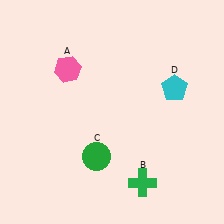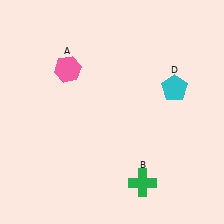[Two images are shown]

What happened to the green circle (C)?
The green circle (C) was removed in Image 2. It was in the bottom-left area of Image 1.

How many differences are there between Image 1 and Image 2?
There is 1 difference between the two images.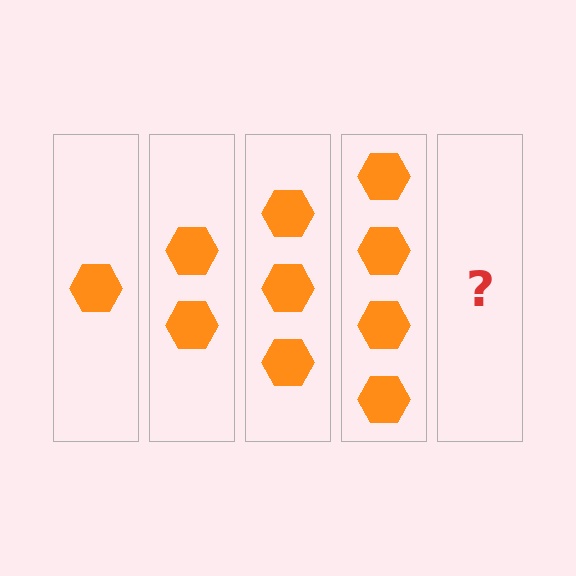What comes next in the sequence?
The next element should be 5 hexagons.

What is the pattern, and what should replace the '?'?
The pattern is that each step adds one more hexagon. The '?' should be 5 hexagons.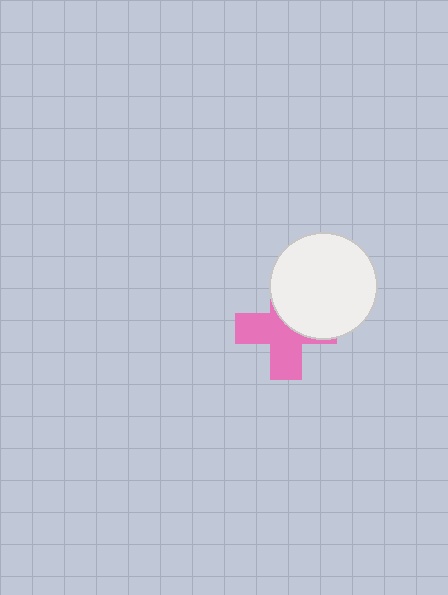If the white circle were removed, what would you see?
You would see the complete pink cross.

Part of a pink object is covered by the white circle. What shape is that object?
It is a cross.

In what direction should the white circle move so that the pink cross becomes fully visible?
The white circle should move toward the upper-right. That is the shortest direction to clear the overlap and leave the pink cross fully visible.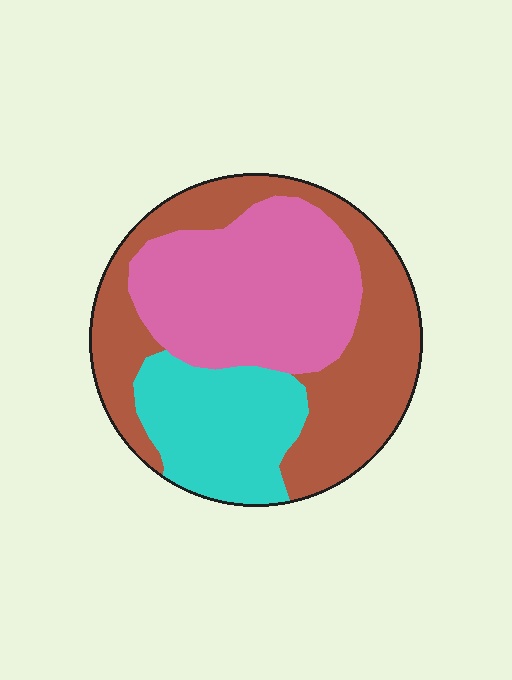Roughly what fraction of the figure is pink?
Pink takes up about three eighths (3/8) of the figure.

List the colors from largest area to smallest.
From largest to smallest: brown, pink, cyan.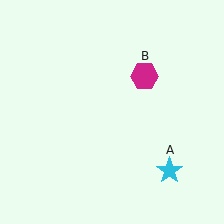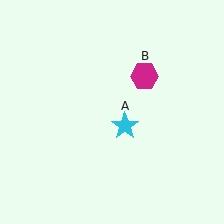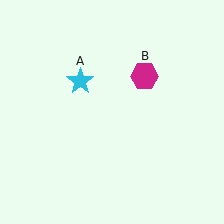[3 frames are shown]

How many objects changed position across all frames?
1 object changed position: cyan star (object A).